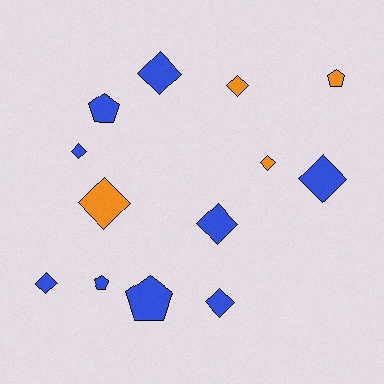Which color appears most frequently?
Blue, with 9 objects.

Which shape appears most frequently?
Diamond, with 9 objects.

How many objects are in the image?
There are 13 objects.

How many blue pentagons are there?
There are 3 blue pentagons.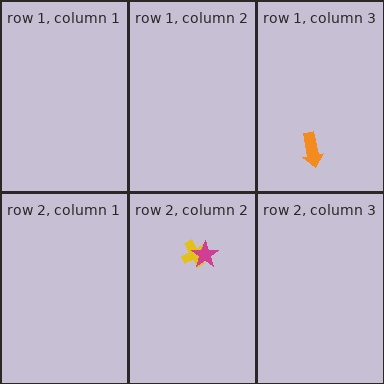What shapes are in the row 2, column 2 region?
The yellow cross, the magenta star.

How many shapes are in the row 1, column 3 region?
1.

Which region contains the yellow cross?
The row 2, column 2 region.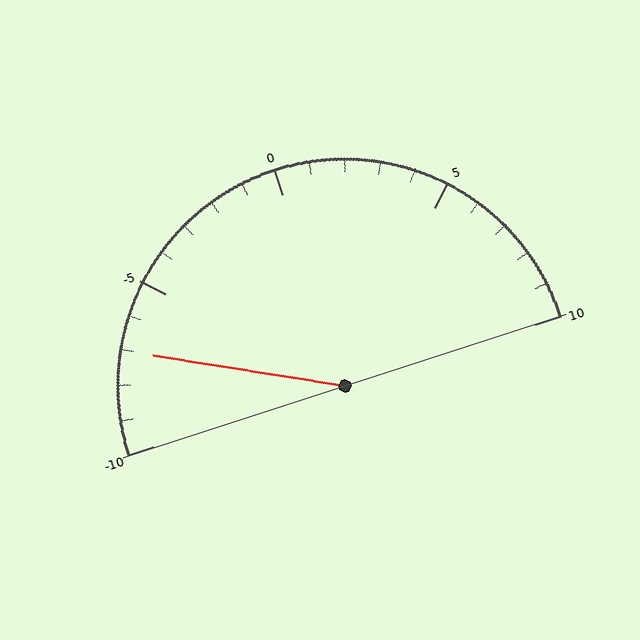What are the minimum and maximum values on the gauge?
The gauge ranges from -10 to 10.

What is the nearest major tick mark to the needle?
The nearest major tick mark is -5.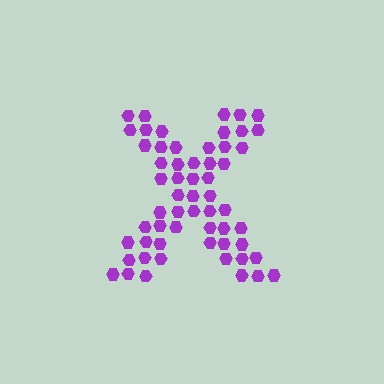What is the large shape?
The large shape is the letter X.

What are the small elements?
The small elements are hexagons.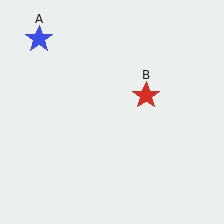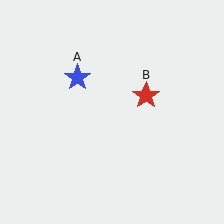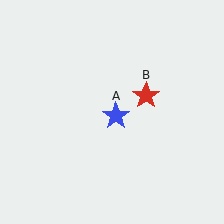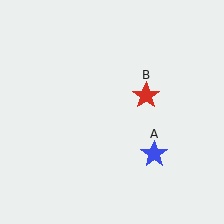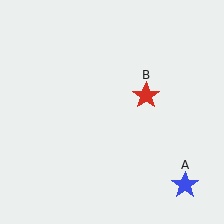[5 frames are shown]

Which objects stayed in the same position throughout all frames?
Red star (object B) remained stationary.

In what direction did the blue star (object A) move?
The blue star (object A) moved down and to the right.